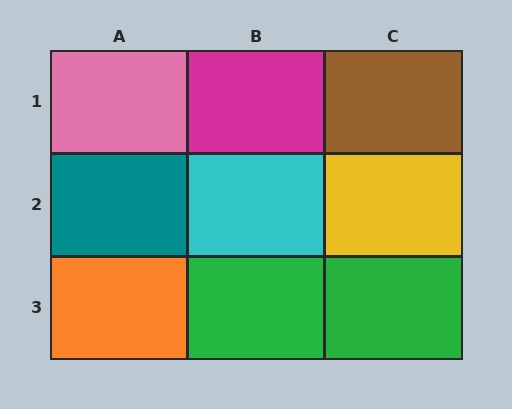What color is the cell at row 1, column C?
Brown.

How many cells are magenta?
1 cell is magenta.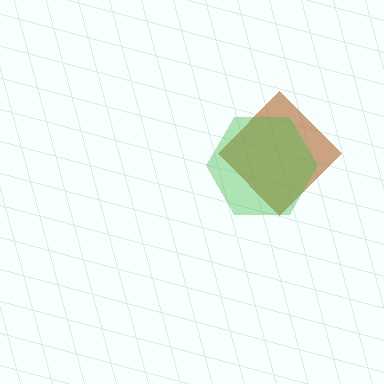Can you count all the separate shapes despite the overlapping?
Yes, there are 2 separate shapes.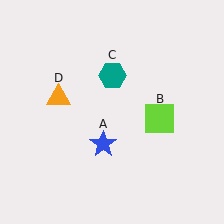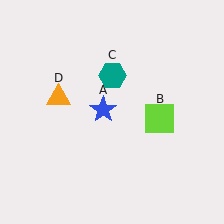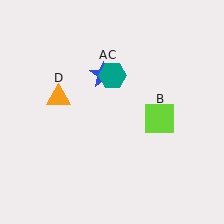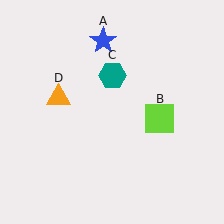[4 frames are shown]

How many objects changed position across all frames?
1 object changed position: blue star (object A).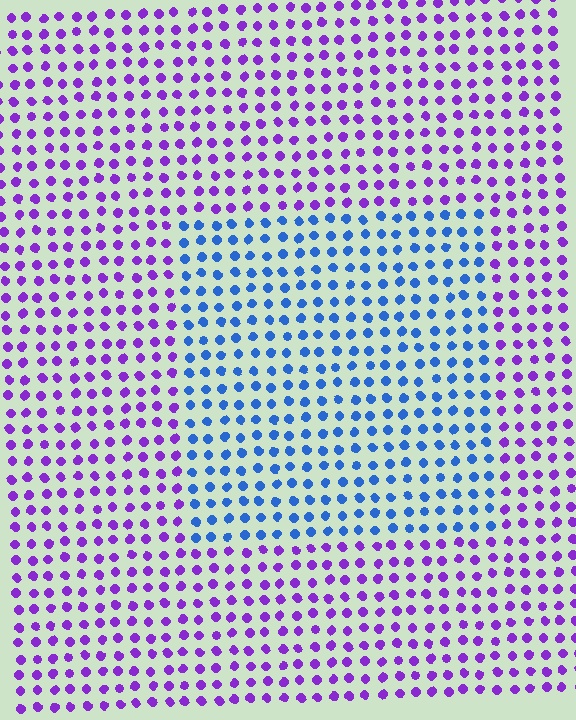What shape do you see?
I see a rectangle.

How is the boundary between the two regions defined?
The boundary is defined purely by a slight shift in hue (about 58 degrees). Spacing, size, and orientation are identical on both sides.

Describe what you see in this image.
The image is filled with small purple elements in a uniform arrangement. A rectangle-shaped region is visible where the elements are tinted to a slightly different hue, forming a subtle color boundary.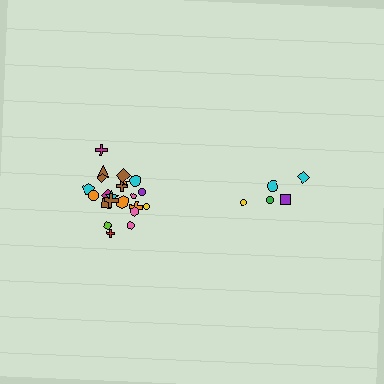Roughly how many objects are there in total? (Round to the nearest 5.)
Roughly 25 objects in total.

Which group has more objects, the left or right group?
The left group.